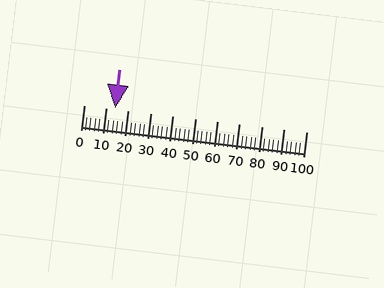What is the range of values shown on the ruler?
The ruler shows values from 0 to 100.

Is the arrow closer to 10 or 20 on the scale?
The arrow is closer to 10.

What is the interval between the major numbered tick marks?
The major tick marks are spaced 10 units apart.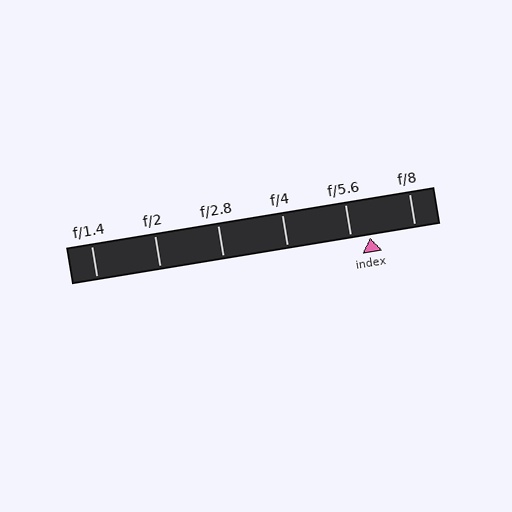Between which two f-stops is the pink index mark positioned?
The index mark is between f/5.6 and f/8.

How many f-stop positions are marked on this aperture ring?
There are 6 f-stop positions marked.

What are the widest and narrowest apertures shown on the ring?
The widest aperture shown is f/1.4 and the narrowest is f/8.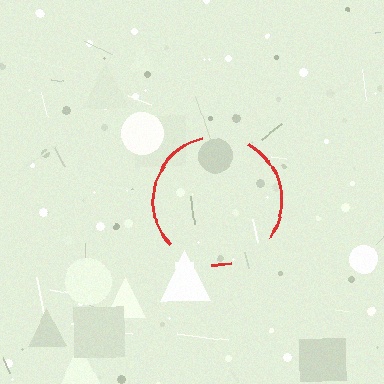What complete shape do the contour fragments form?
The contour fragments form a circle.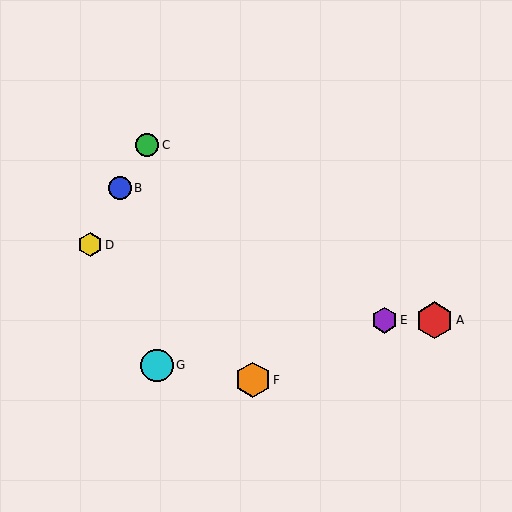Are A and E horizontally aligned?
Yes, both are at y≈320.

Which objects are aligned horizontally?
Objects A, E are aligned horizontally.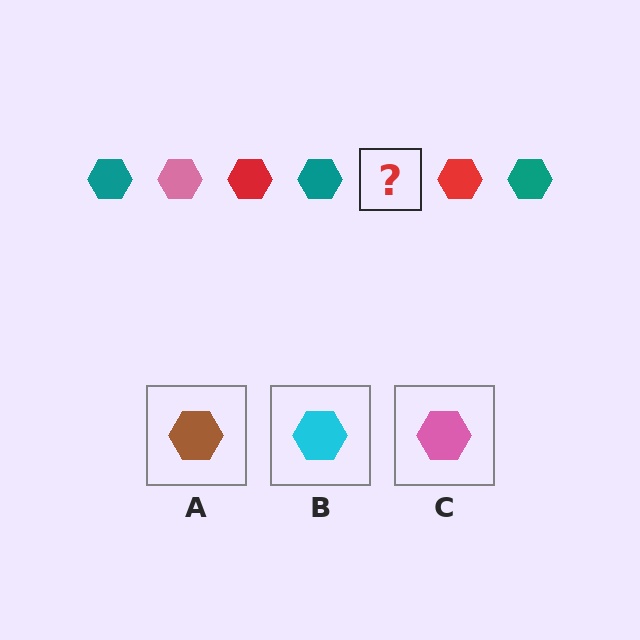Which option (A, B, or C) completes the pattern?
C.